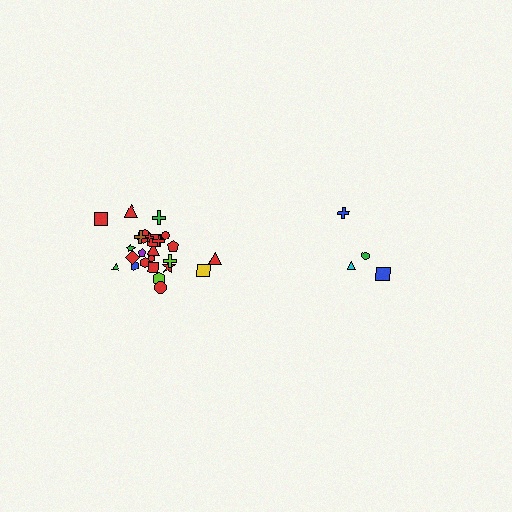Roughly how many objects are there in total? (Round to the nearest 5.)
Roughly 30 objects in total.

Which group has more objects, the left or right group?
The left group.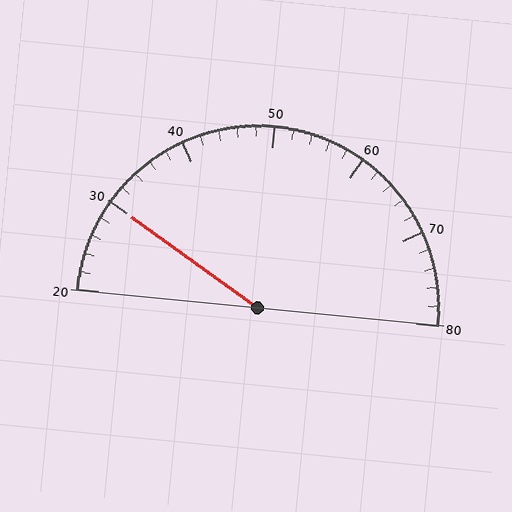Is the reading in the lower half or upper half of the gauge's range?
The reading is in the lower half of the range (20 to 80).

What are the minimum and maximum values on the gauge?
The gauge ranges from 20 to 80.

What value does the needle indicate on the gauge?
The needle indicates approximately 30.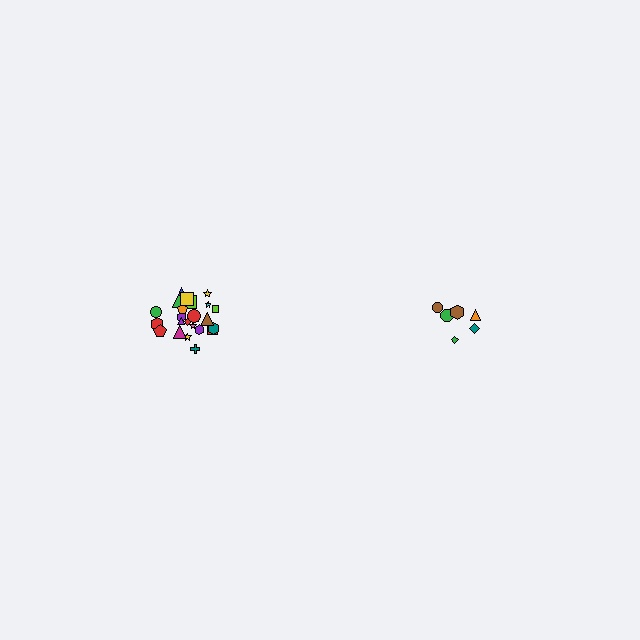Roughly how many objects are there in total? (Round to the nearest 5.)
Roughly 30 objects in total.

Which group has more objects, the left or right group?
The left group.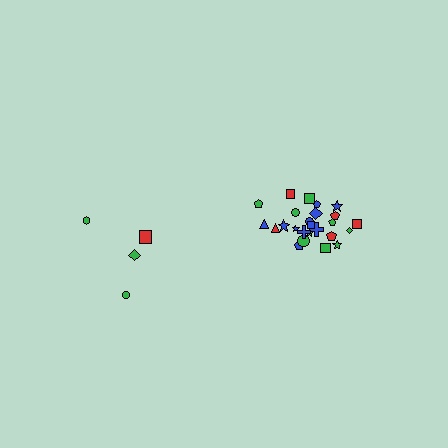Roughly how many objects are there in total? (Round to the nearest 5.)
Roughly 30 objects in total.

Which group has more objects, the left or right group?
The right group.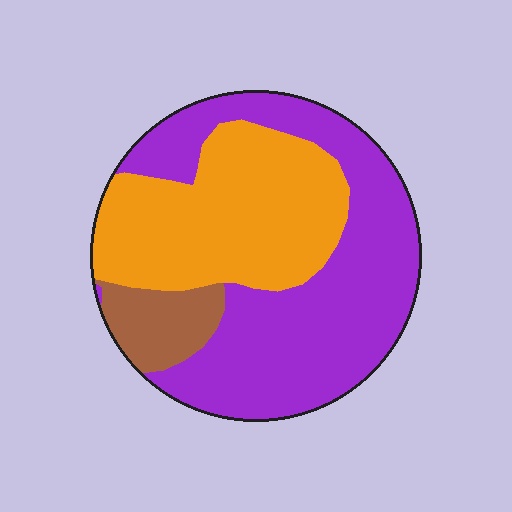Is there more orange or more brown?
Orange.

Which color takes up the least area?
Brown, at roughly 10%.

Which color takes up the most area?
Purple, at roughly 55%.